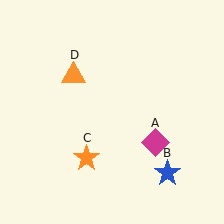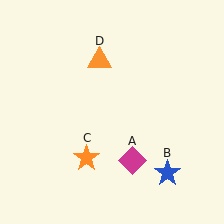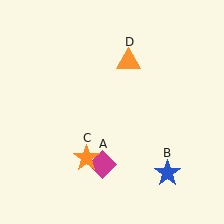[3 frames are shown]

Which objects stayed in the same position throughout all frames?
Blue star (object B) and orange star (object C) remained stationary.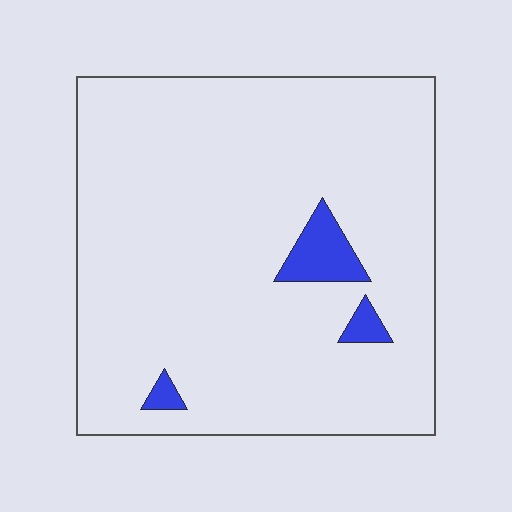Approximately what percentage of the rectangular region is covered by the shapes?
Approximately 5%.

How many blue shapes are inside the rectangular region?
3.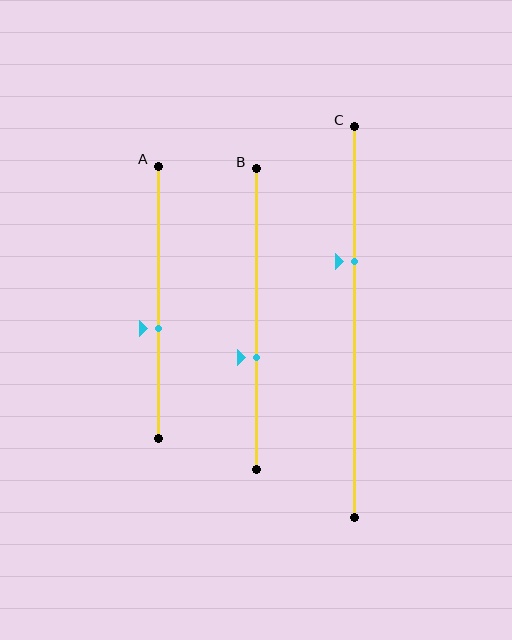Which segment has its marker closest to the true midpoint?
Segment A has its marker closest to the true midpoint.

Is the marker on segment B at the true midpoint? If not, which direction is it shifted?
No, the marker on segment B is shifted downward by about 13% of the segment length.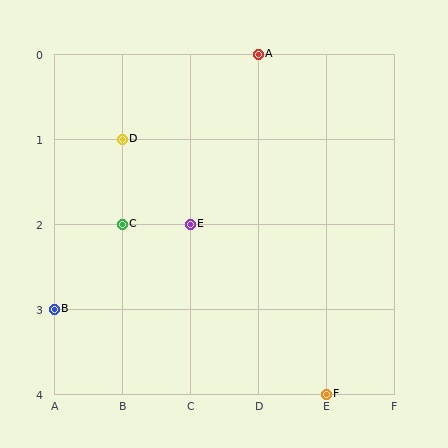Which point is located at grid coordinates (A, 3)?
Point B is at (A, 3).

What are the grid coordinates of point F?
Point F is at grid coordinates (E, 4).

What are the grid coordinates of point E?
Point E is at grid coordinates (C, 2).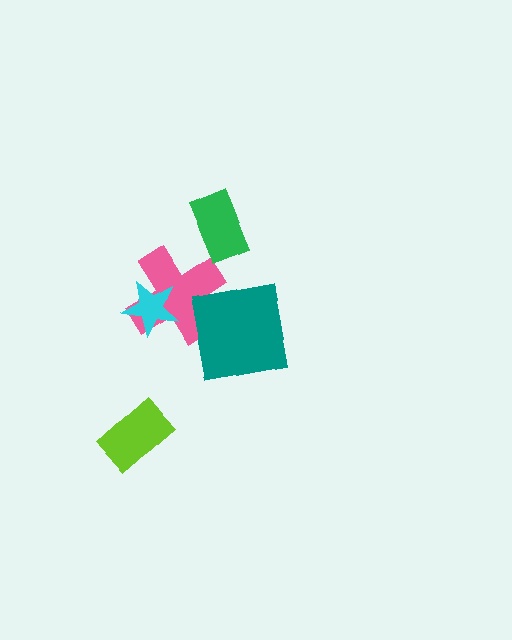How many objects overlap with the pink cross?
2 objects overlap with the pink cross.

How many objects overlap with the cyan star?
1 object overlaps with the cyan star.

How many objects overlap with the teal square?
1 object overlaps with the teal square.